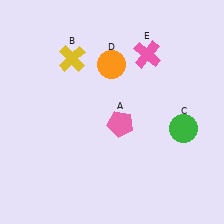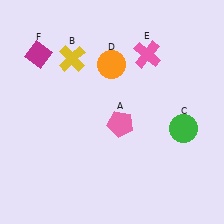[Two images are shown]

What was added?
A magenta diamond (F) was added in Image 2.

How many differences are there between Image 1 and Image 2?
There is 1 difference between the two images.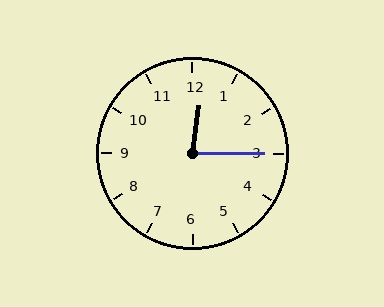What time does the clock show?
12:15.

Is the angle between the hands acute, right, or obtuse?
It is acute.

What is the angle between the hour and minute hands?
Approximately 82 degrees.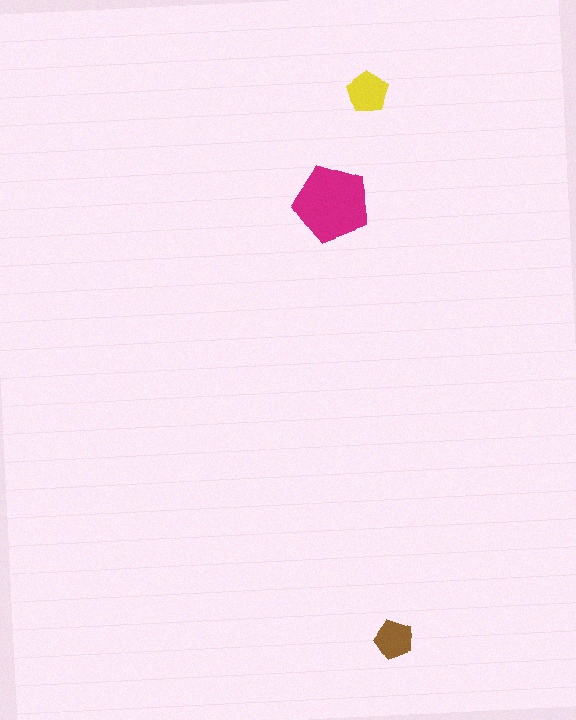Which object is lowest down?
The brown pentagon is bottommost.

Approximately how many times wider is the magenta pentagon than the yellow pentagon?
About 2 times wider.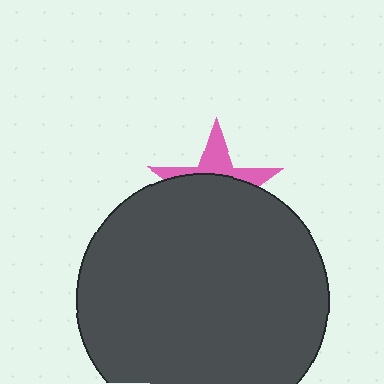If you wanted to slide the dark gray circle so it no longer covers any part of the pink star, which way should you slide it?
Slide it down — that is the most direct way to separate the two shapes.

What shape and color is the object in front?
The object in front is a dark gray circle.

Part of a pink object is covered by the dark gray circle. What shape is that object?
It is a star.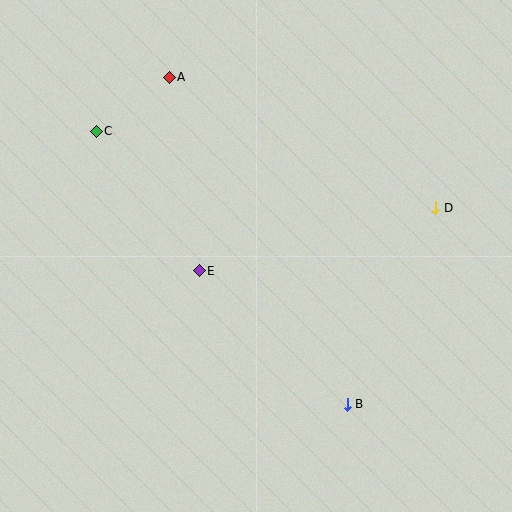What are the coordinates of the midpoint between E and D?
The midpoint between E and D is at (318, 239).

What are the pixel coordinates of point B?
Point B is at (347, 404).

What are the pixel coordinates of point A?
Point A is at (169, 77).